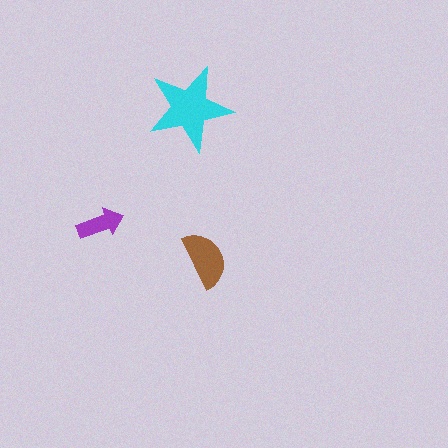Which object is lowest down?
The brown semicircle is bottommost.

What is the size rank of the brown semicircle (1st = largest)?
2nd.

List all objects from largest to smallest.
The cyan star, the brown semicircle, the purple arrow.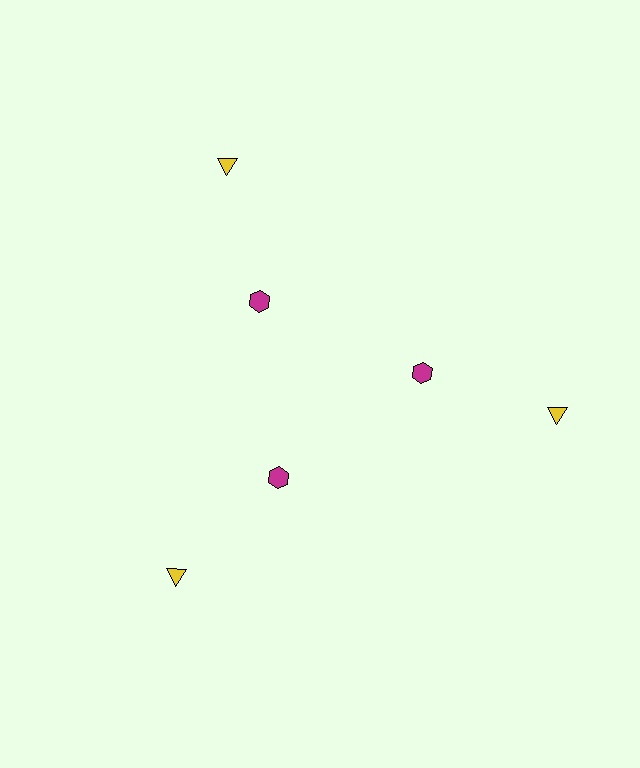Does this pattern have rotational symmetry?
Yes, this pattern has 3-fold rotational symmetry. It looks the same after rotating 120 degrees around the center.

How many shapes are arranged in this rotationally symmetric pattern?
There are 6 shapes, arranged in 3 groups of 2.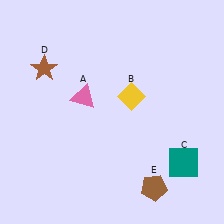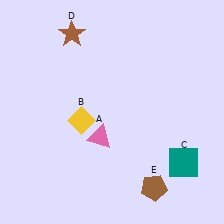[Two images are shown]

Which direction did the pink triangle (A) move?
The pink triangle (A) moved down.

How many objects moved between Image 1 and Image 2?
3 objects moved between the two images.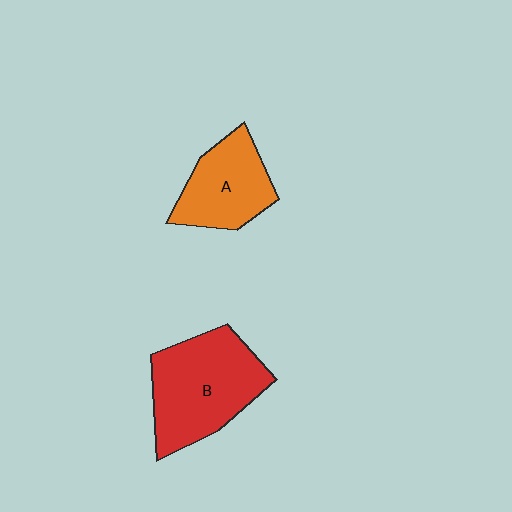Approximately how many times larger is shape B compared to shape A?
Approximately 1.5 times.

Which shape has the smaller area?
Shape A (orange).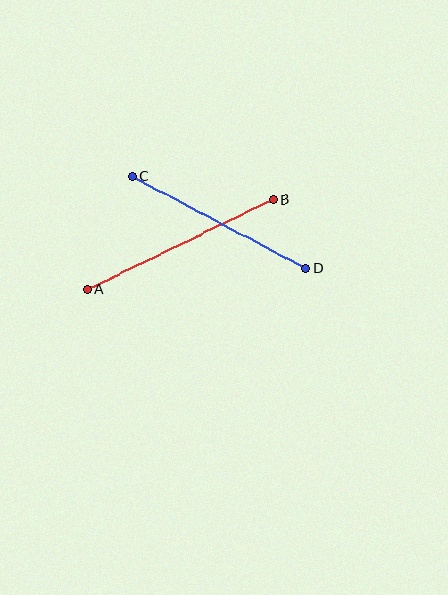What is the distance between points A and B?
The distance is approximately 207 pixels.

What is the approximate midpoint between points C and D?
The midpoint is at approximately (219, 222) pixels.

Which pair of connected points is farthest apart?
Points A and B are farthest apart.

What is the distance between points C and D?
The distance is approximately 196 pixels.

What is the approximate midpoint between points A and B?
The midpoint is at approximately (180, 244) pixels.